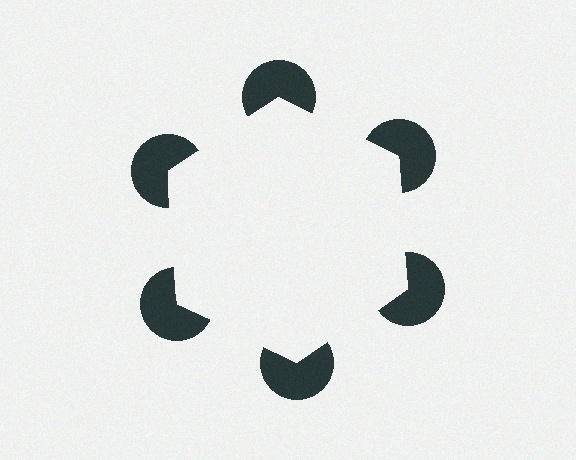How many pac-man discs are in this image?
There are 6 — one at each vertex of the illusory hexagon.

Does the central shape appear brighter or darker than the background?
It typically appears slightly brighter than the background, even though no actual brightness change is drawn.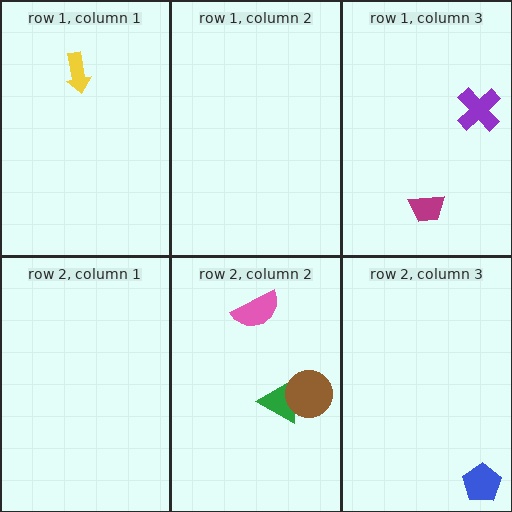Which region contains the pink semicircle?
The row 2, column 2 region.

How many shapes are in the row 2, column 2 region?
3.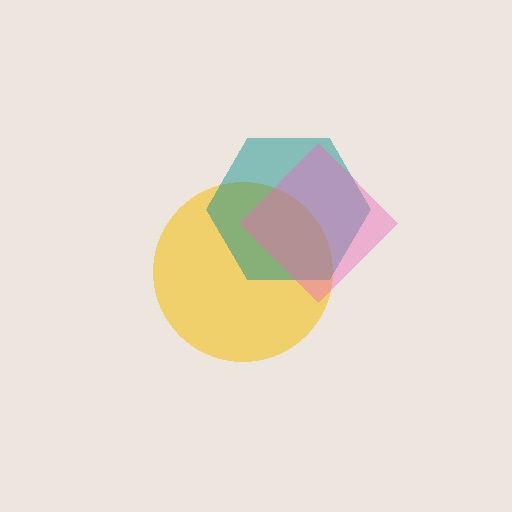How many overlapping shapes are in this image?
There are 3 overlapping shapes in the image.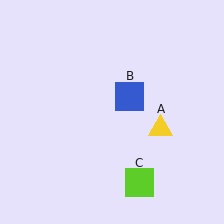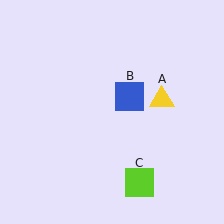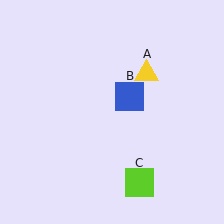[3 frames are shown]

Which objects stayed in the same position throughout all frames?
Blue square (object B) and lime square (object C) remained stationary.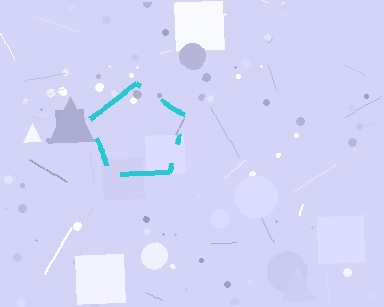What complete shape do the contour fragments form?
The contour fragments form a pentagon.